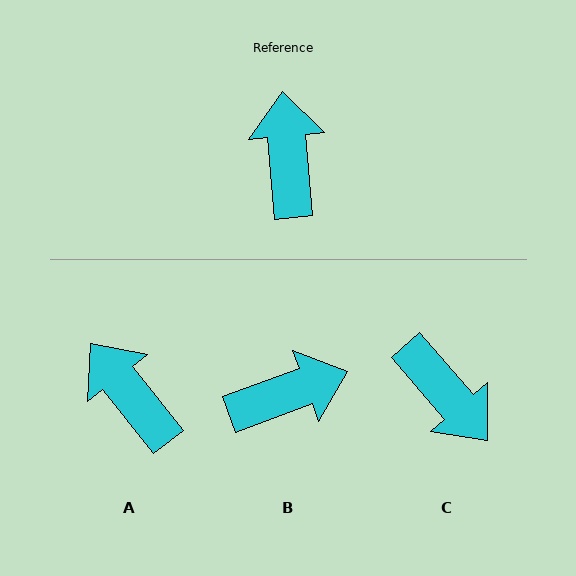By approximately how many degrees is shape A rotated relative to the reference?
Approximately 33 degrees counter-clockwise.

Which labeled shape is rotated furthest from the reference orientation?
C, about 144 degrees away.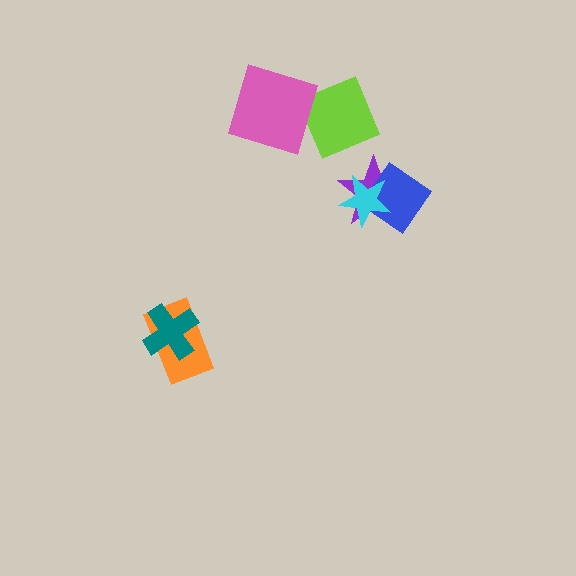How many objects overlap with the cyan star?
2 objects overlap with the cyan star.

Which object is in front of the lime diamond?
The pink square is in front of the lime diamond.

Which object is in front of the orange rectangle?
The teal cross is in front of the orange rectangle.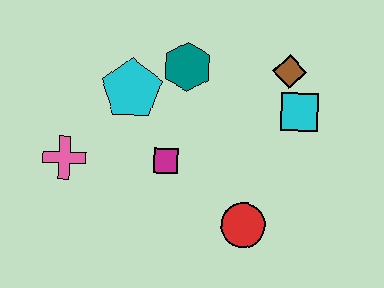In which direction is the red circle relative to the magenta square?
The red circle is to the right of the magenta square.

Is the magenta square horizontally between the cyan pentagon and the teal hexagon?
Yes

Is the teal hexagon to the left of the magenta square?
No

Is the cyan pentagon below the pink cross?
No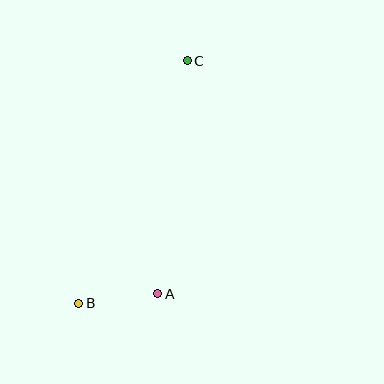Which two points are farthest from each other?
Points B and C are farthest from each other.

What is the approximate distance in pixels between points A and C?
The distance between A and C is approximately 235 pixels.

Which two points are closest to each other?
Points A and B are closest to each other.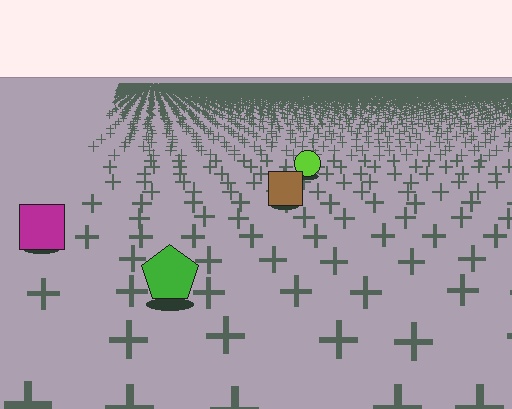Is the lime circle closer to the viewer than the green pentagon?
No. The green pentagon is closer — you can tell from the texture gradient: the ground texture is coarser near it.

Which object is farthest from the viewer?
The lime circle is farthest from the viewer. It appears smaller and the ground texture around it is denser.